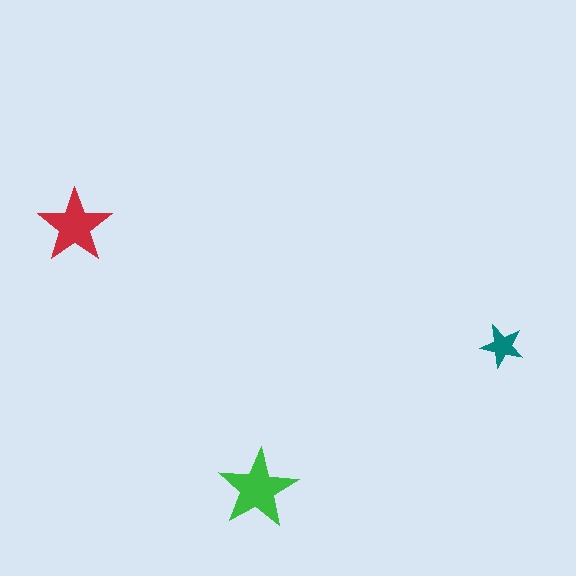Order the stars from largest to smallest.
the green one, the red one, the teal one.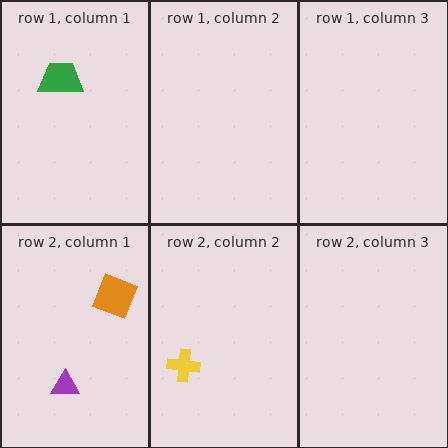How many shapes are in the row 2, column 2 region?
1.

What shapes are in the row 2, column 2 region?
The yellow cross.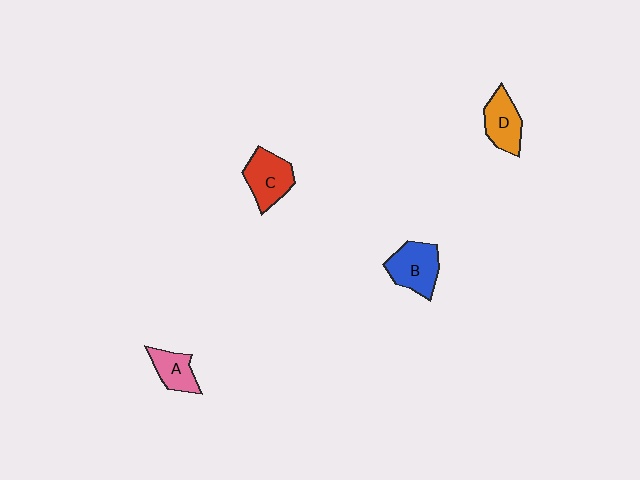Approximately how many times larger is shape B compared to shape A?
Approximately 1.4 times.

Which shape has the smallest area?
Shape A (pink).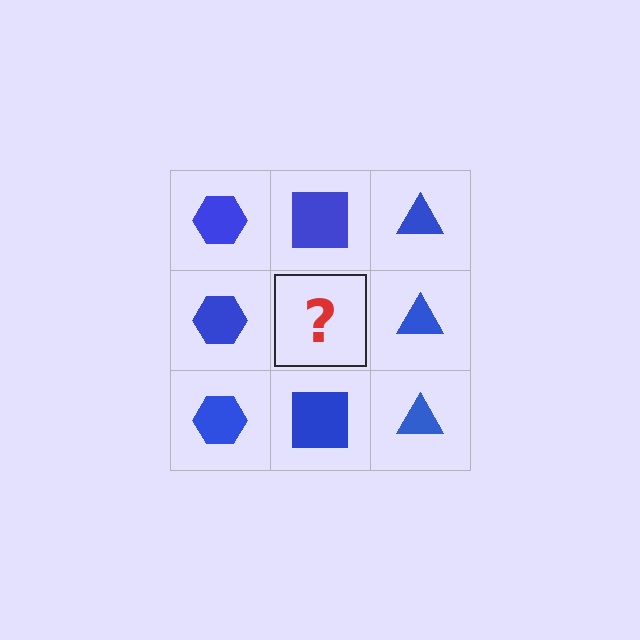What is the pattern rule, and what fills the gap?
The rule is that each column has a consistent shape. The gap should be filled with a blue square.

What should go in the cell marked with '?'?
The missing cell should contain a blue square.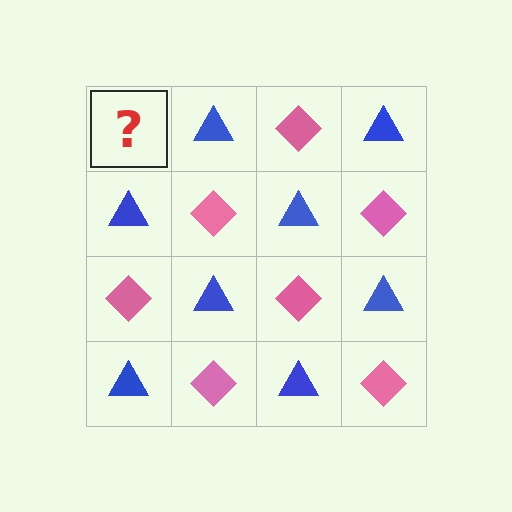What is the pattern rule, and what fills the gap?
The rule is that it alternates pink diamond and blue triangle in a checkerboard pattern. The gap should be filled with a pink diamond.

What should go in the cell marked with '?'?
The missing cell should contain a pink diamond.